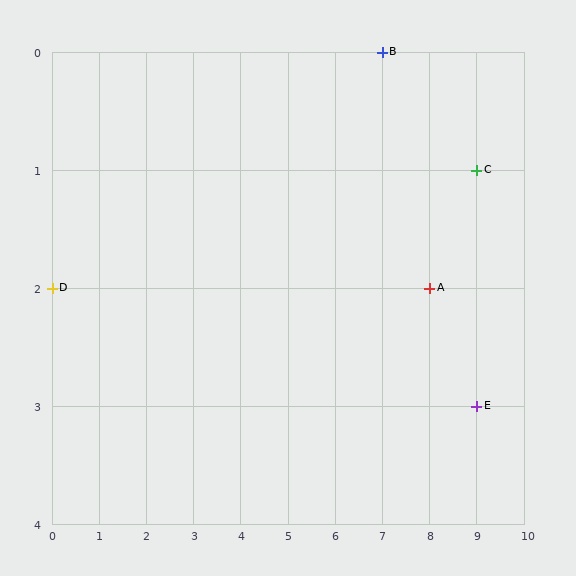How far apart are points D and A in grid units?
Points D and A are 8 columns apart.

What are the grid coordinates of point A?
Point A is at grid coordinates (8, 2).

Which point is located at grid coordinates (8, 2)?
Point A is at (8, 2).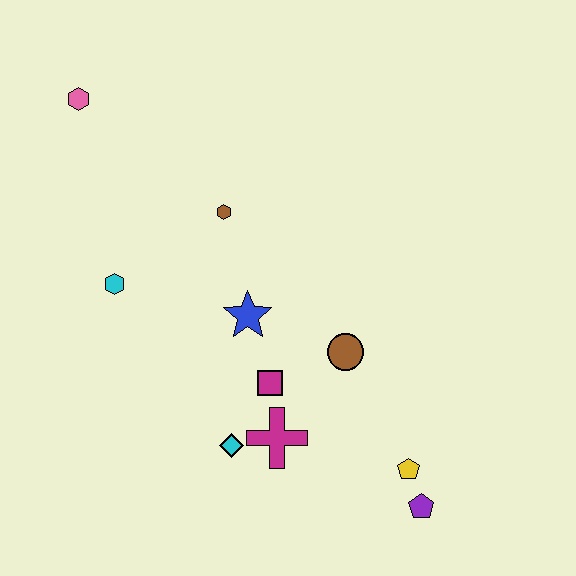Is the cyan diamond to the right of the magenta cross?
No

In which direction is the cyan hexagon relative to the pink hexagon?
The cyan hexagon is below the pink hexagon.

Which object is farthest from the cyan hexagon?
The purple pentagon is farthest from the cyan hexagon.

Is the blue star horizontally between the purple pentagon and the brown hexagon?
Yes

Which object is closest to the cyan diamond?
The magenta cross is closest to the cyan diamond.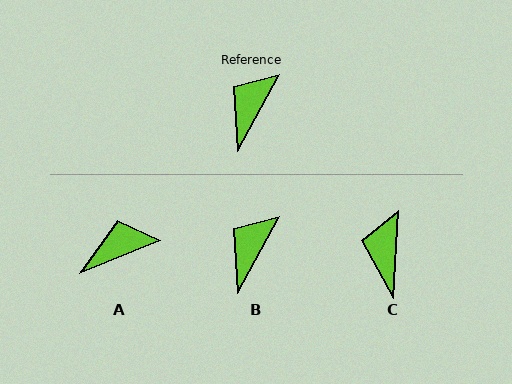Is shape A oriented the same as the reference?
No, it is off by about 40 degrees.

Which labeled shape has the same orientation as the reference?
B.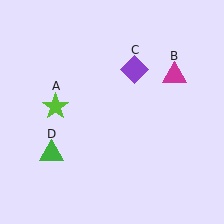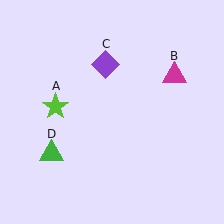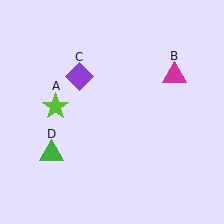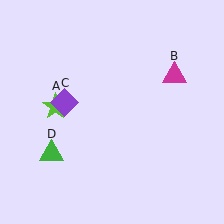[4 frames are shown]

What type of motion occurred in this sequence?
The purple diamond (object C) rotated counterclockwise around the center of the scene.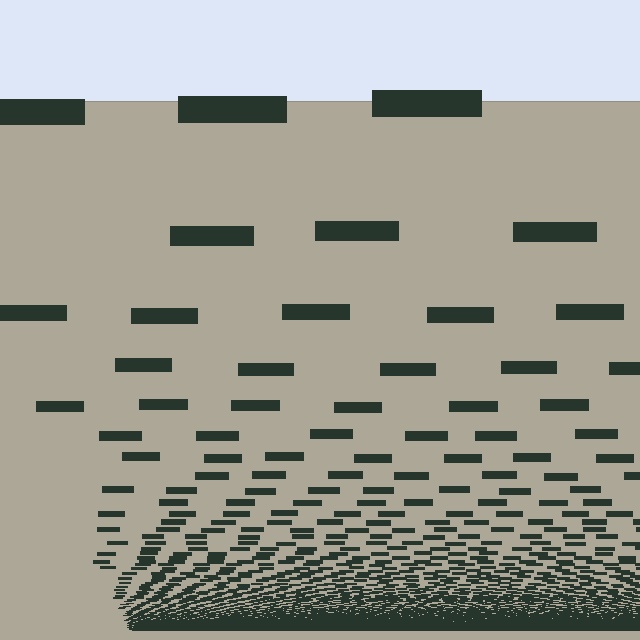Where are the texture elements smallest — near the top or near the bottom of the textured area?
Near the bottom.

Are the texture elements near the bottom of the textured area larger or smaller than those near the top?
Smaller. The gradient is inverted — elements near the bottom are smaller and denser.